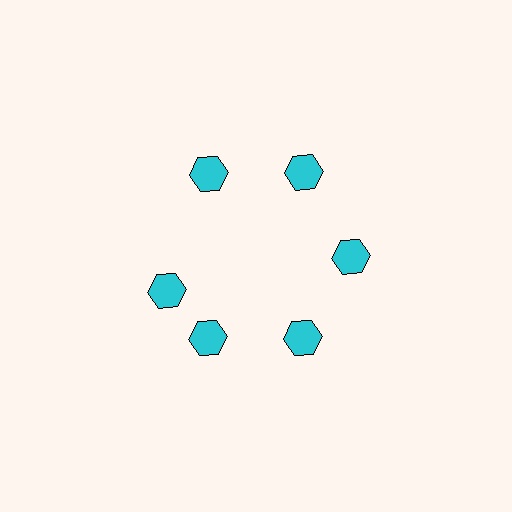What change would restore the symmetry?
The symmetry would be restored by rotating it back into even spacing with its neighbors so that all 6 hexagons sit at equal angles and equal distance from the center.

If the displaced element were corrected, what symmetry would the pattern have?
It would have 6-fold rotational symmetry — the pattern would map onto itself every 60 degrees.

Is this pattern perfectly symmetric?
No. The 6 cyan hexagons are arranged in a ring, but one element near the 9 o'clock position is rotated out of alignment along the ring, breaking the 6-fold rotational symmetry.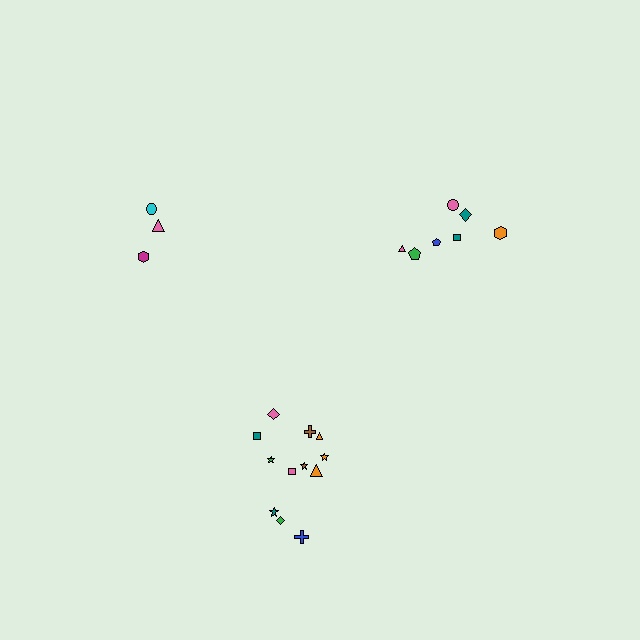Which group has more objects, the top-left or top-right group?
The top-right group.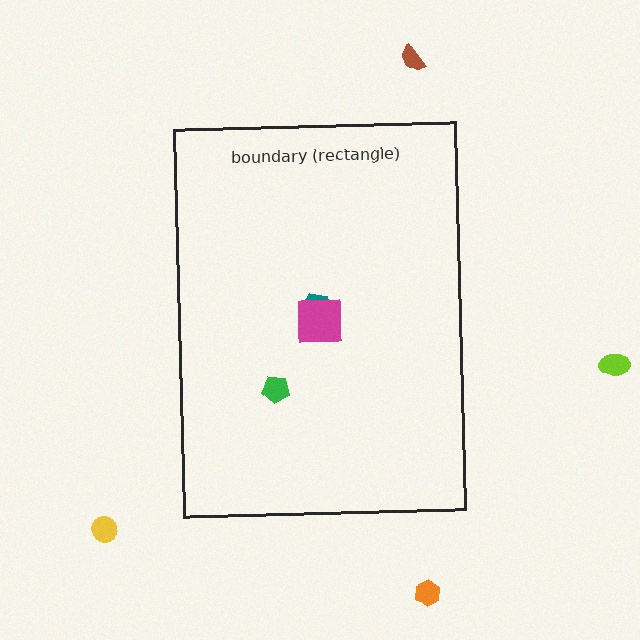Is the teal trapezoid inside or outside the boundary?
Inside.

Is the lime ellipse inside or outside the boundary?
Outside.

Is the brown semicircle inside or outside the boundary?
Outside.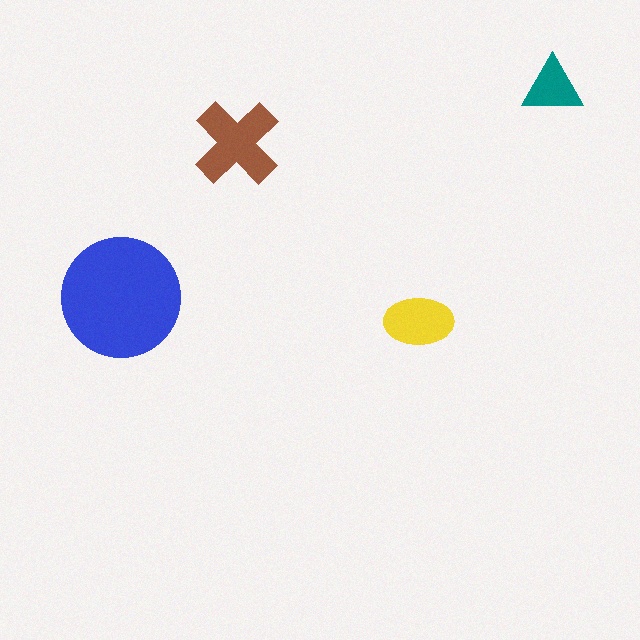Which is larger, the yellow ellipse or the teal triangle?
The yellow ellipse.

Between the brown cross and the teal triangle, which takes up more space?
The brown cross.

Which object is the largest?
The blue circle.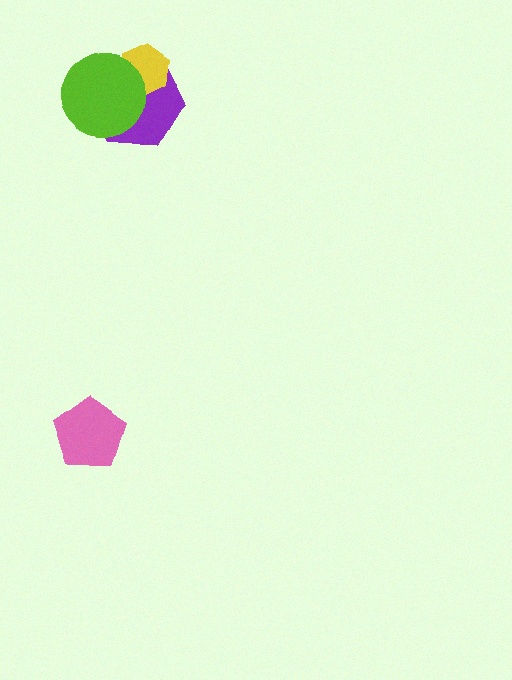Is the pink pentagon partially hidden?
No, no other shape covers it.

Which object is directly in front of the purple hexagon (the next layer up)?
The yellow hexagon is directly in front of the purple hexagon.